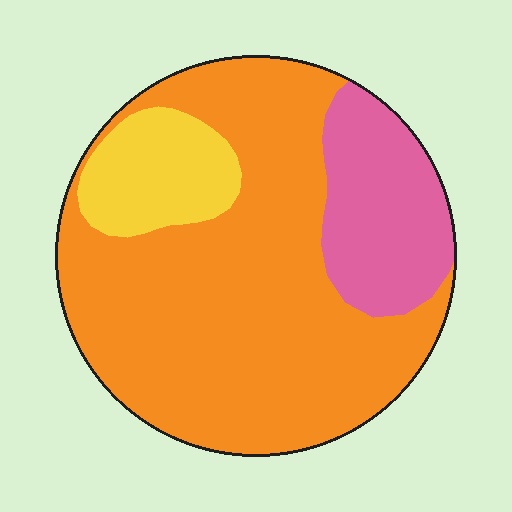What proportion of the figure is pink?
Pink covers about 20% of the figure.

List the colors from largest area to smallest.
From largest to smallest: orange, pink, yellow.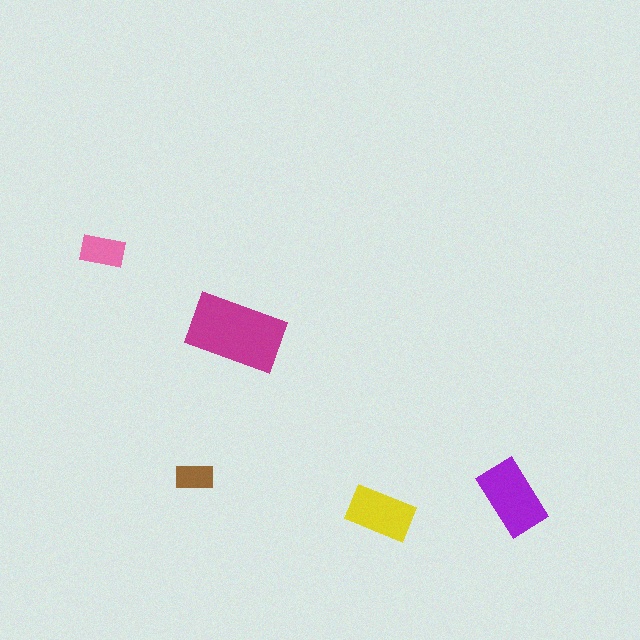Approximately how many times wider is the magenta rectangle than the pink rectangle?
About 2 times wider.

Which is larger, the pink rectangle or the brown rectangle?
The pink one.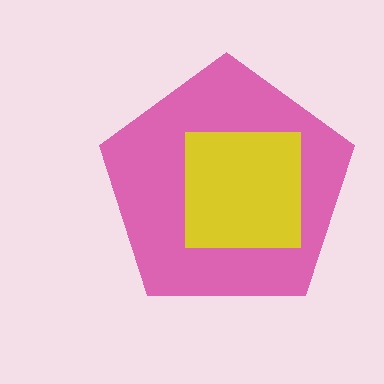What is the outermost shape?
The pink pentagon.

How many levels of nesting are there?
2.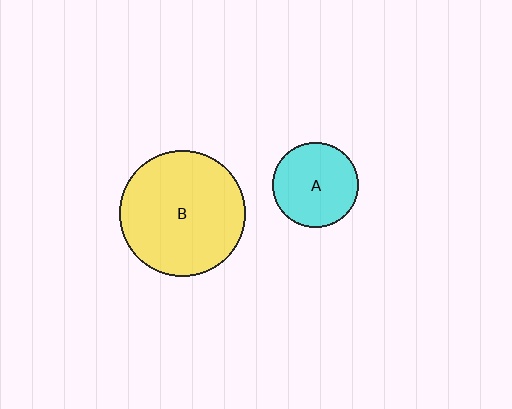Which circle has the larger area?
Circle B (yellow).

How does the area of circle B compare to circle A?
Approximately 2.2 times.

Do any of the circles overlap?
No, none of the circles overlap.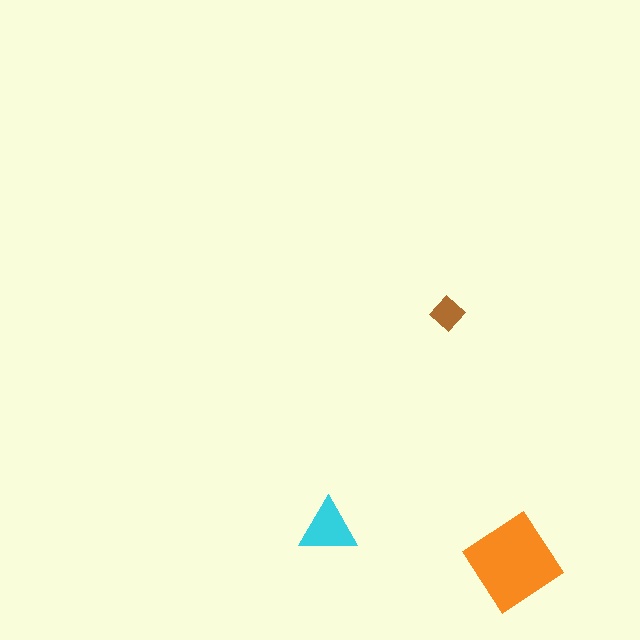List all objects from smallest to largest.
The brown diamond, the cyan triangle, the orange diamond.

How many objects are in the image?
There are 3 objects in the image.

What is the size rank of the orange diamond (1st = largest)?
1st.